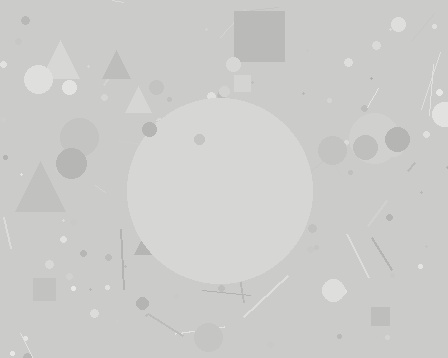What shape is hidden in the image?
A circle is hidden in the image.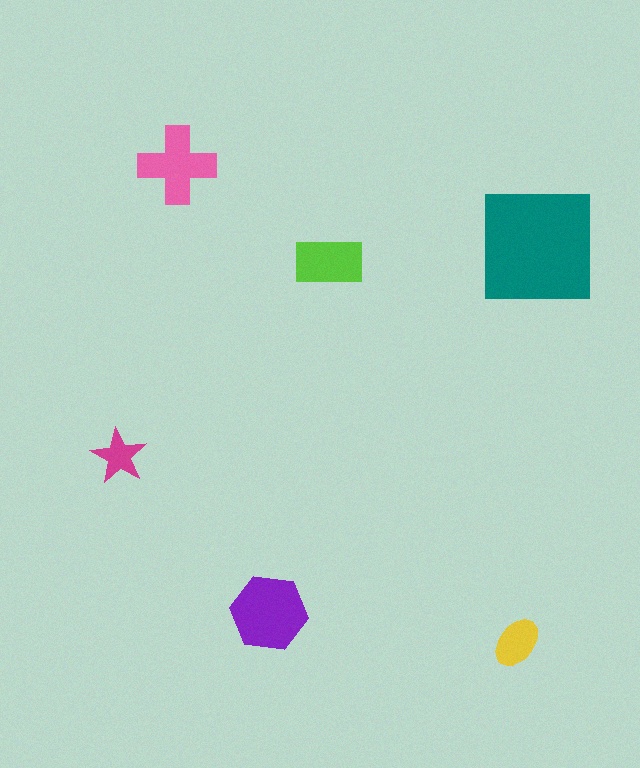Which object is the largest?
The teal square.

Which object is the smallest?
The magenta star.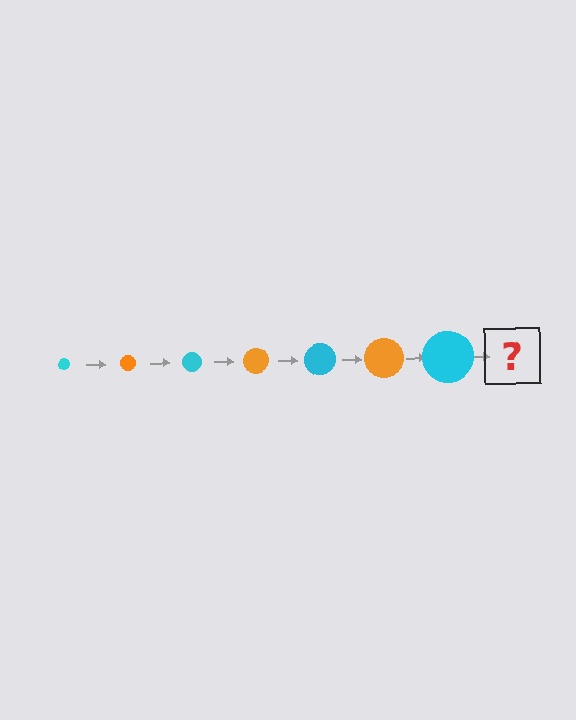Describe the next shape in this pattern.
It should be an orange circle, larger than the previous one.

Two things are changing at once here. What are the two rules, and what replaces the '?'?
The two rules are that the circle grows larger each step and the color cycles through cyan and orange. The '?' should be an orange circle, larger than the previous one.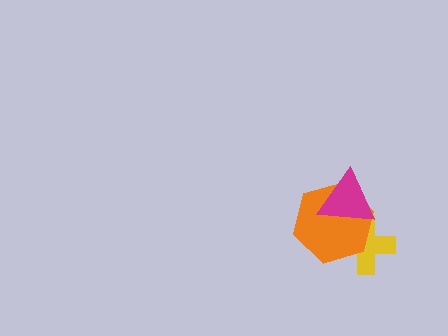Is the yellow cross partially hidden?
Yes, it is partially covered by another shape.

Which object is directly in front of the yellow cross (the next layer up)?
The orange hexagon is directly in front of the yellow cross.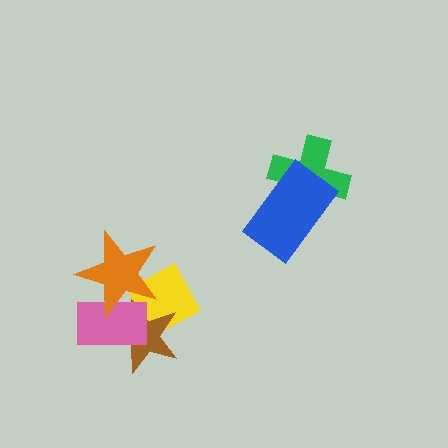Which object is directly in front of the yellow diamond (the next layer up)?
The brown star is directly in front of the yellow diamond.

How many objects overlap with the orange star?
3 objects overlap with the orange star.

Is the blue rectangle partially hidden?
No, no other shape covers it.